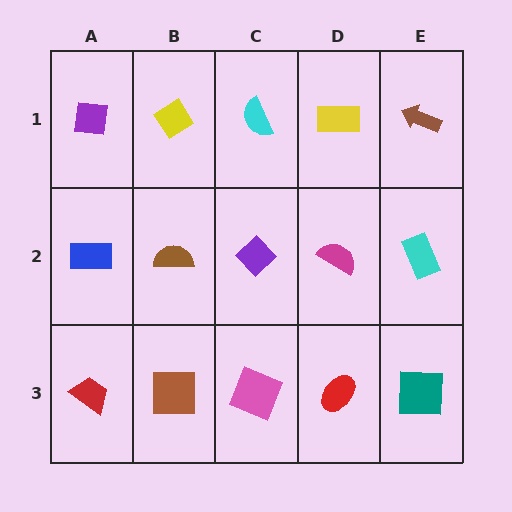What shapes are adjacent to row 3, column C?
A purple diamond (row 2, column C), a brown square (row 3, column B), a red ellipse (row 3, column D).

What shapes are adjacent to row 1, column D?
A magenta semicircle (row 2, column D), a cyan semicircle (row 1, column C), a brown arrow (row 1, column E).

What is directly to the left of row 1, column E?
A yellow rectangle.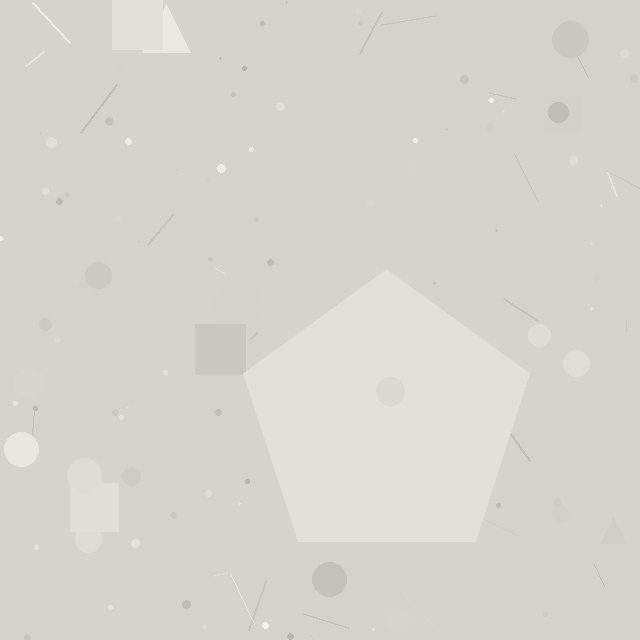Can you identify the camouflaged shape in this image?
The camouflaged shape is a pentagon.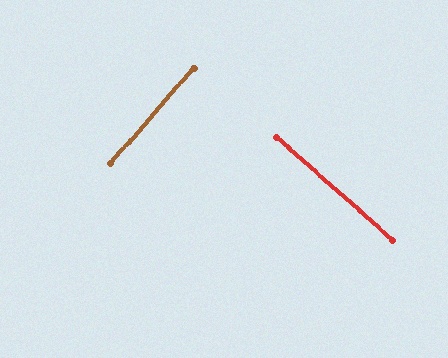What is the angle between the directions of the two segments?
Approximately 89 degrees.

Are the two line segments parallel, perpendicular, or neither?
Perpendicular — they meet at approximately 89°.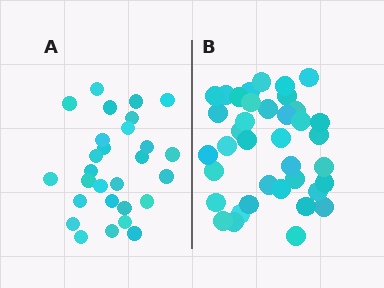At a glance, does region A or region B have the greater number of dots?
Region B (the right region) has more dots.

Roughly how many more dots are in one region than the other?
Region B has roughly 10 or so more dots than region A.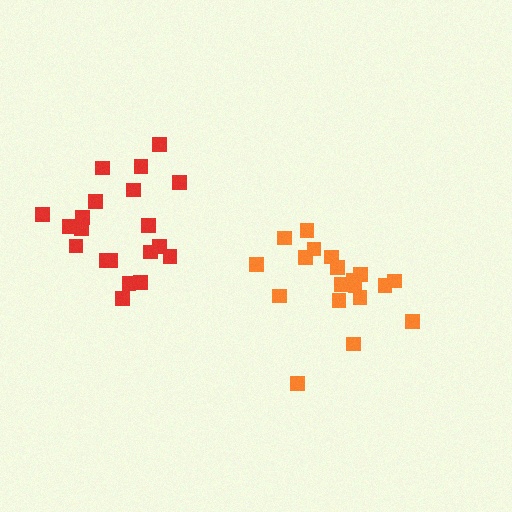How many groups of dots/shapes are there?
There are 2 groups.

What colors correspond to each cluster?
The clusters are colored: orange, red.